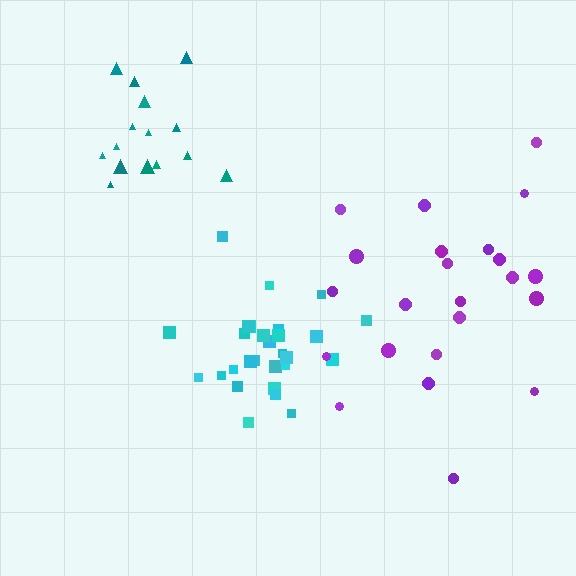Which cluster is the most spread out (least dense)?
Purple.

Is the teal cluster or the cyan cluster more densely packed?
Cyan.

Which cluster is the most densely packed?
Cyan.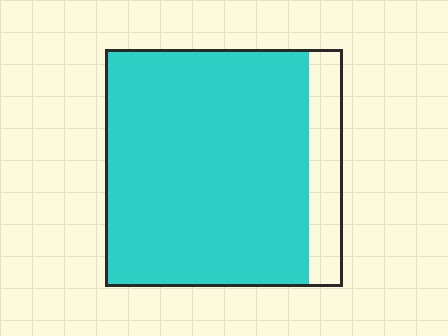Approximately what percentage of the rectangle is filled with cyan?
Approximately 85%.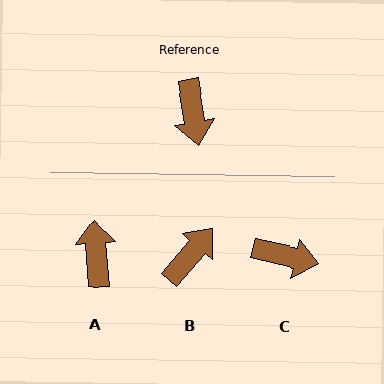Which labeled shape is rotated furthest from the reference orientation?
A, about 174 degrees away.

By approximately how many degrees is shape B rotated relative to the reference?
Approximately 130 degrees counter-clockwise.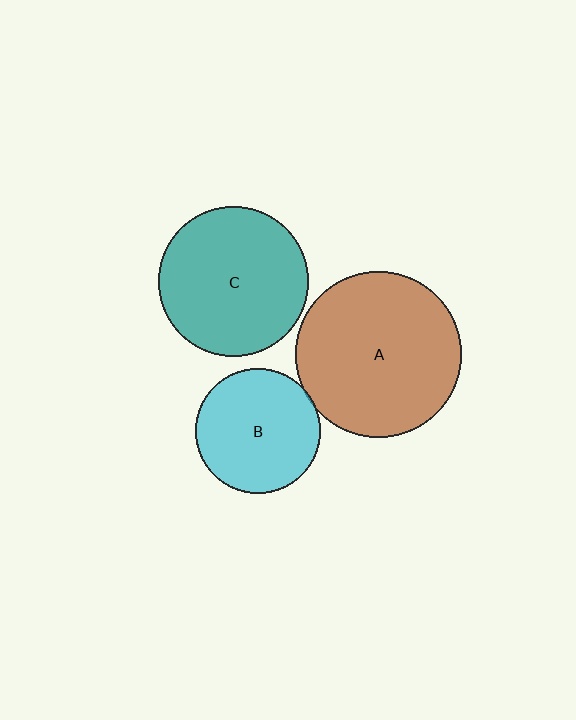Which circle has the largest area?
Circle A (brown).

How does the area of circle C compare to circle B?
Approximately 1.5 times.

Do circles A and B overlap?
Yes.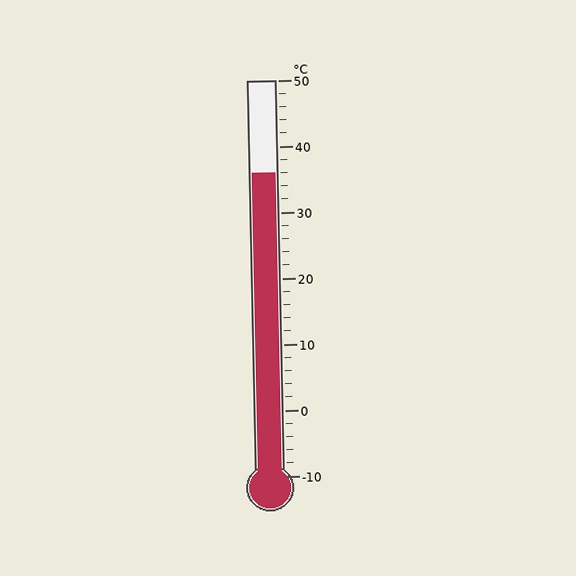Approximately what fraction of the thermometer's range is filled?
The thermometer is filled to approximately 75% of its range.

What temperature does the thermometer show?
The thermometer shows approximately 36°C.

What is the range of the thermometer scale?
The thermometer scale ranges from -10°C to 50°C.